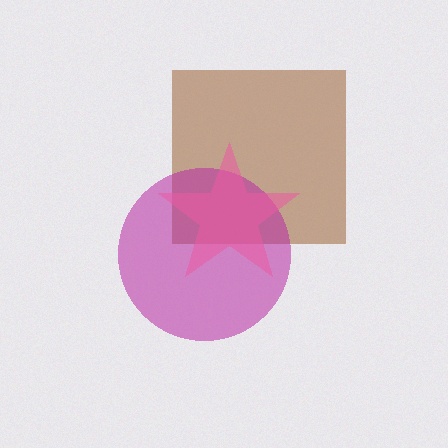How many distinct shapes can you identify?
There are 3 distinct shapes: a brown square, a magenta circle, a pink star.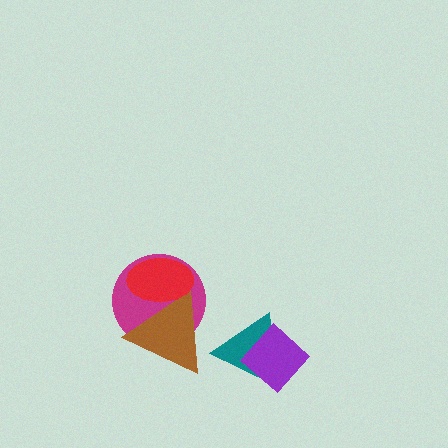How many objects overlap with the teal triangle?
1 object overlaps with the teal triangle.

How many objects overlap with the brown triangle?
2 objects overlap with the brown triangle.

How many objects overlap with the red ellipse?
2 objects overlap with the red ellipse.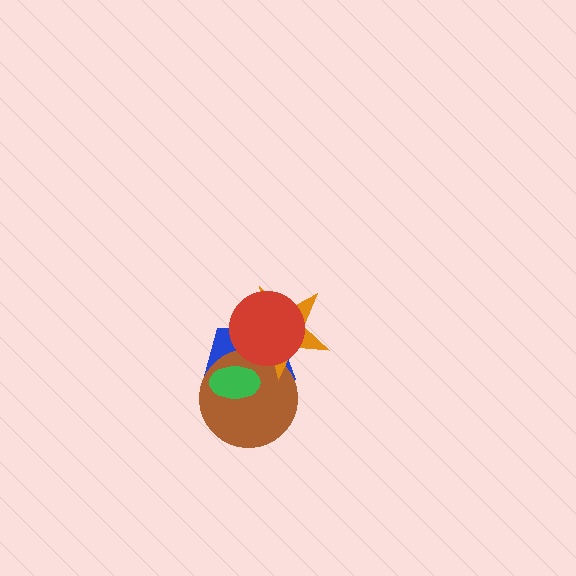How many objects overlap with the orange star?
3 objects overlap with the orange star.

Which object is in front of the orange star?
The red circle is in front of the orange star.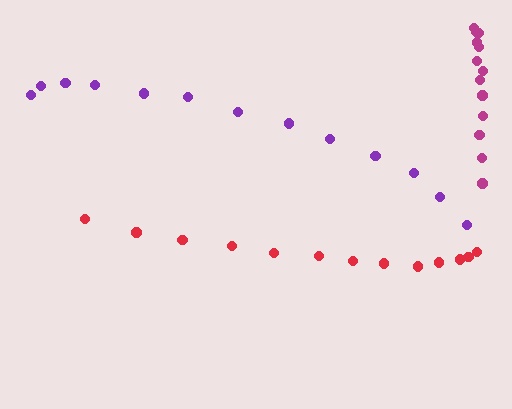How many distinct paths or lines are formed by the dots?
There are 3 distinct paths.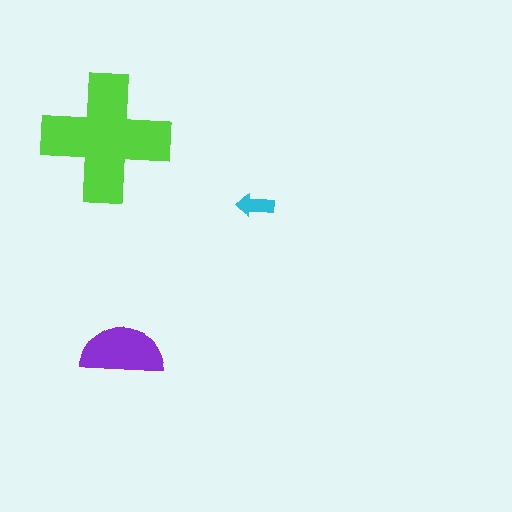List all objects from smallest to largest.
The cyan arrow, the purple semicircle, the lime cross.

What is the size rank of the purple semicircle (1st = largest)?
2nd.